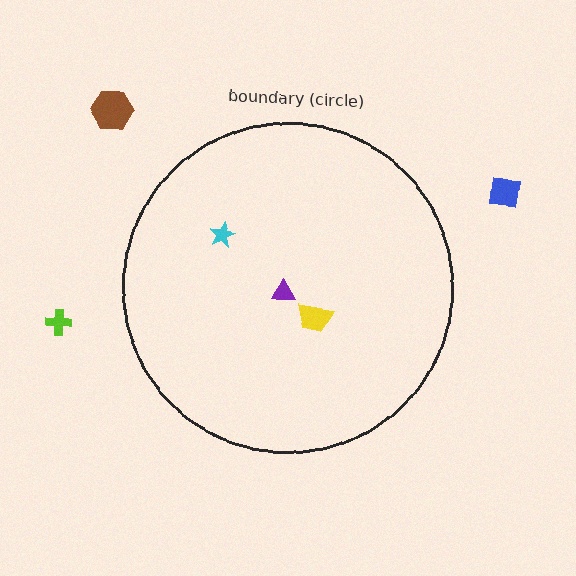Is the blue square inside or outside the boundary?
Outside.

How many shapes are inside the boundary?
3 inside, 3 outside.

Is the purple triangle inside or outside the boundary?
Inside.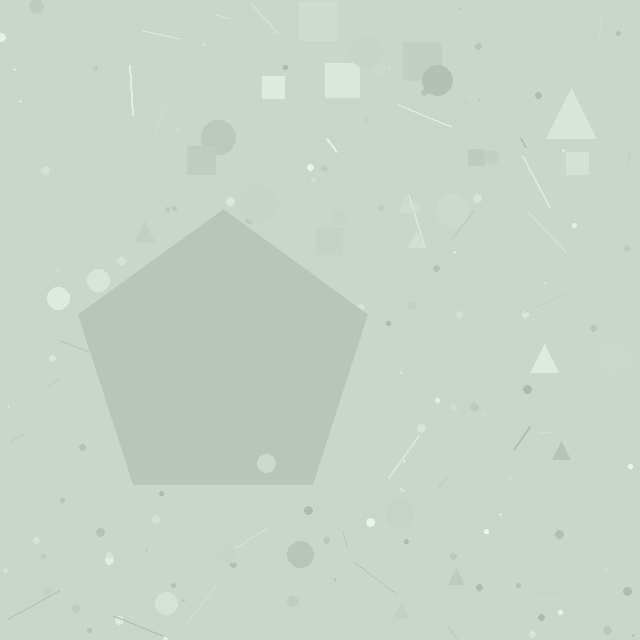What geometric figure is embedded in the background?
A pentagon is embedded in the background.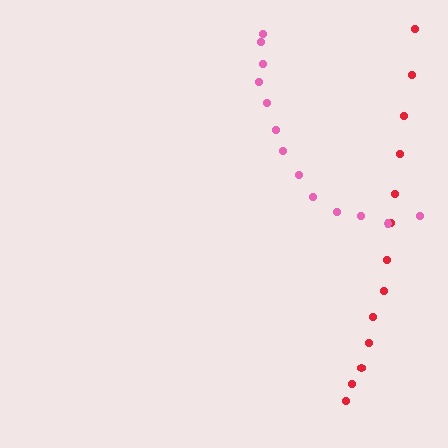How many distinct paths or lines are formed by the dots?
There are 2 distinct paths.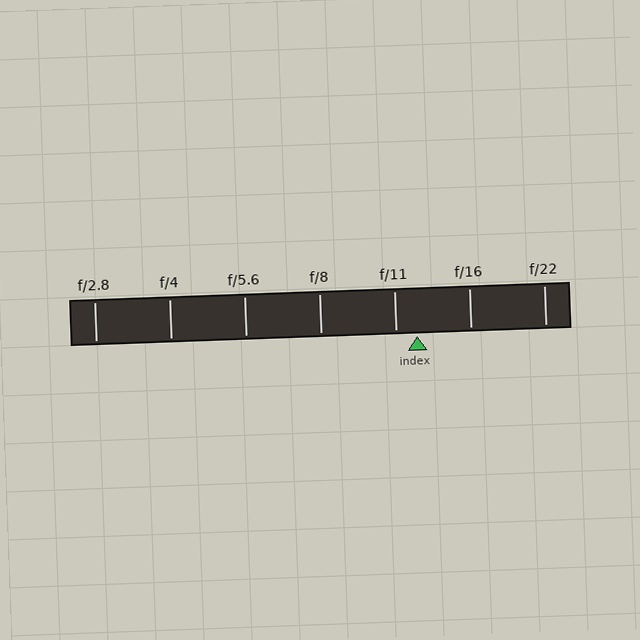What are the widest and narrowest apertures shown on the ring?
The widest aperture shown is f/2.8 and the narrowest is f/22.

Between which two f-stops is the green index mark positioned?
The index mark is between f/11 and f/16.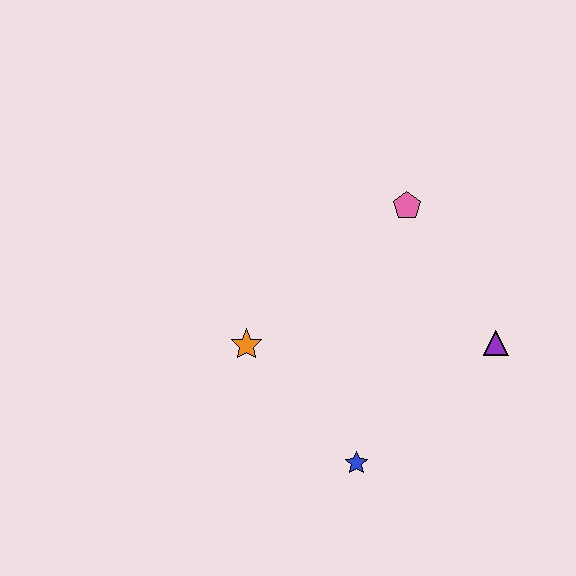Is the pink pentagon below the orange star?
No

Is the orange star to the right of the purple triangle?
No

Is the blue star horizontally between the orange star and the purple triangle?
Yes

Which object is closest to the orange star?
The blue star is closest to the orange star.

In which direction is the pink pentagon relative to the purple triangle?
The pink pentagon is above the purple triangle.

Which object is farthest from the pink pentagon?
The blue star is farthest from the pink pentagon.